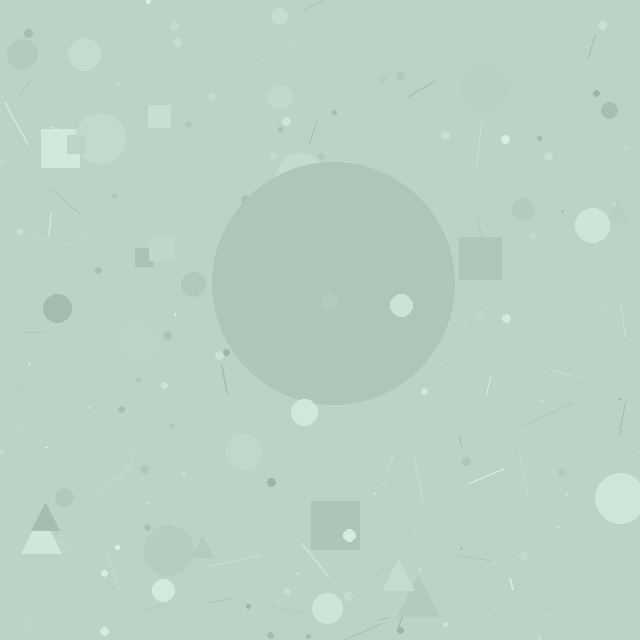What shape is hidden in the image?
A circle is hidden in the image.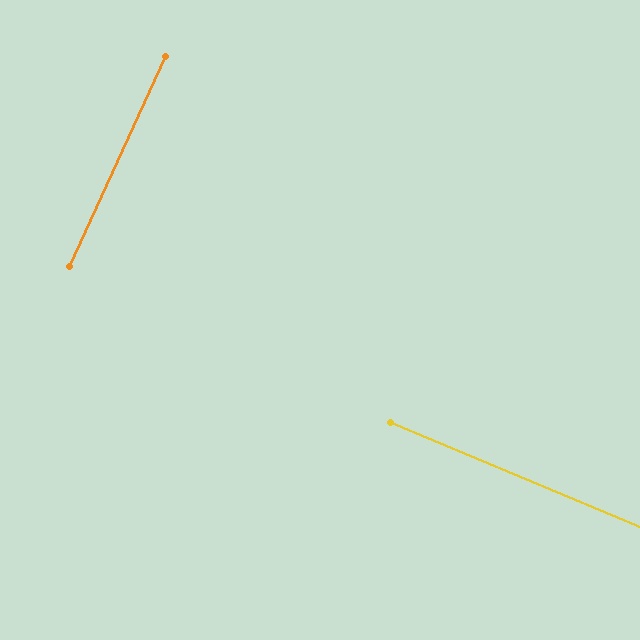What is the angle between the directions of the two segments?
Approximately 88 degrees.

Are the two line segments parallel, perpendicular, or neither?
Perpendicular — they meet at approximately 88°.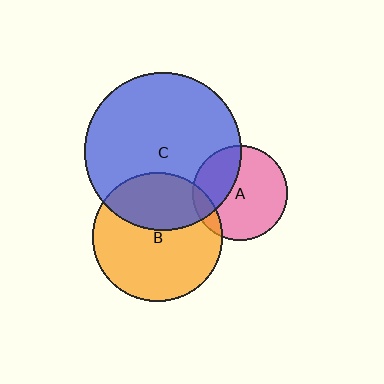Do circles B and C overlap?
Yes.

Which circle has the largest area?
Circle C (blue).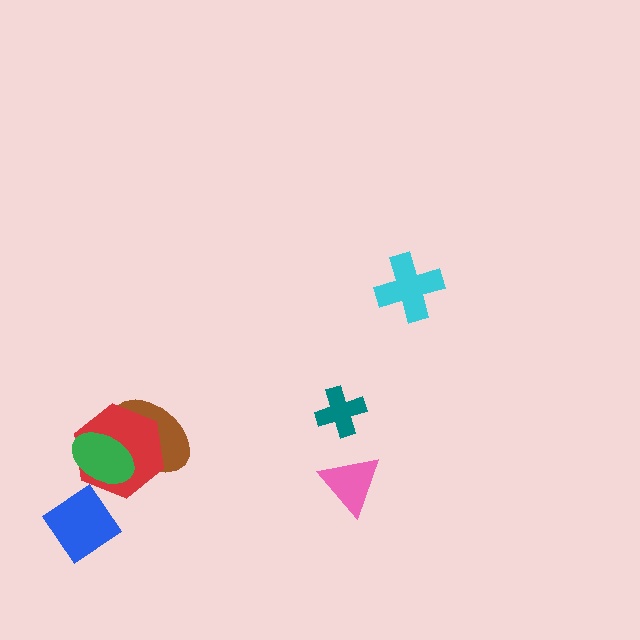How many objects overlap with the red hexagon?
2 objects overlap with the red hexagon.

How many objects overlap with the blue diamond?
0 objects overlap with the blue diamond.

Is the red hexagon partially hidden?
Yes, it is partially covered by another shape.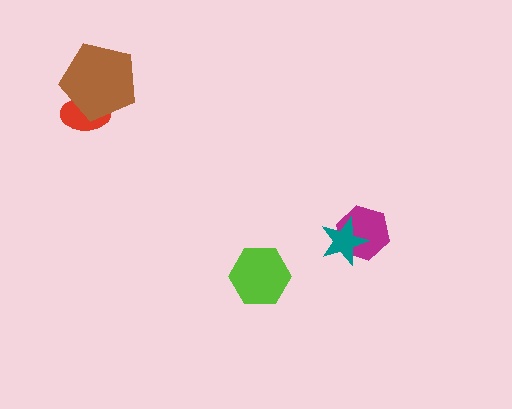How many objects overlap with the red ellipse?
1 object overlaps with the red ellipse.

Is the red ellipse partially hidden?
Yes, it is partially covered by another shape.